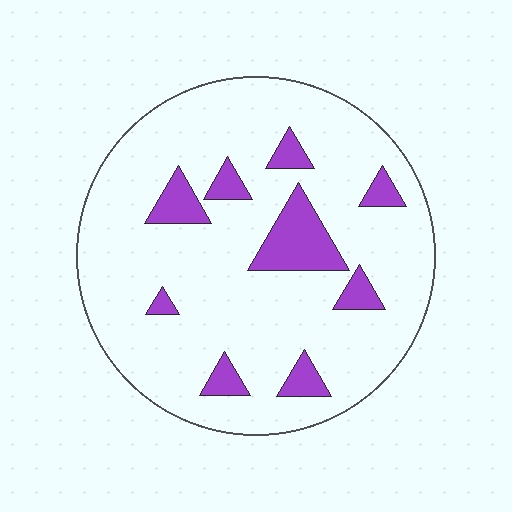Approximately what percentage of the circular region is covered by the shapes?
Approximately 15%.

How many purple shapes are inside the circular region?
9.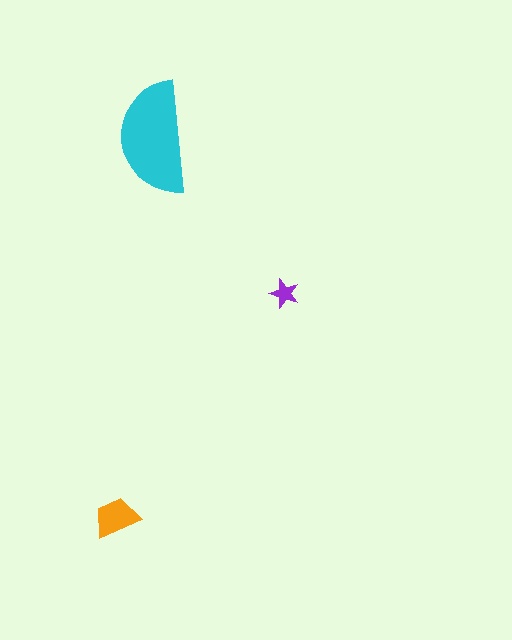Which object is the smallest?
The purple star.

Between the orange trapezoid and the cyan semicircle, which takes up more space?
The cyan semicircle.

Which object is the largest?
The cyan semicircle.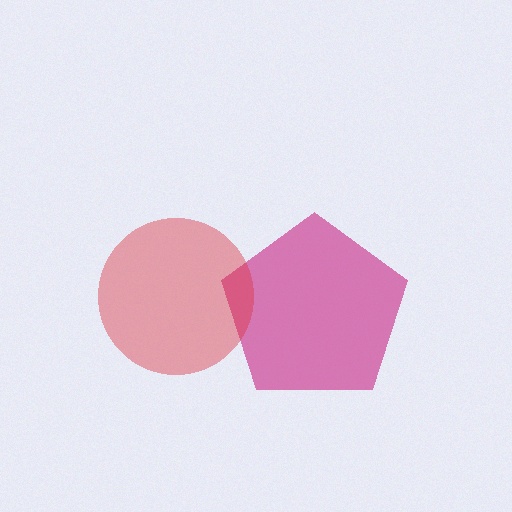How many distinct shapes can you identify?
There are 2 distinct shapes: a magenta pentagon, a red circle.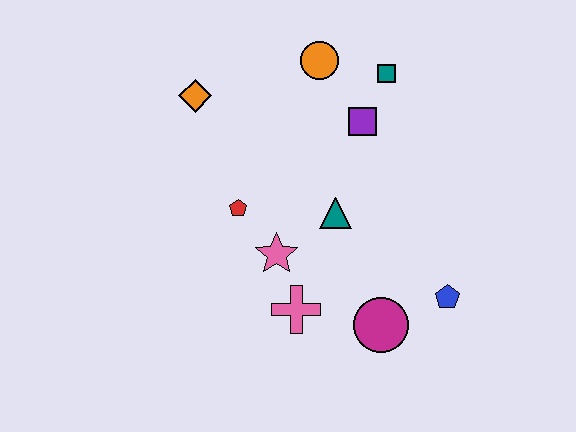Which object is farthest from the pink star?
The teal square is farthest from the pink star.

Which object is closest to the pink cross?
The pink star is closest to the pink cross.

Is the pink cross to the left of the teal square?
Yes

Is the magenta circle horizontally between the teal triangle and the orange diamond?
No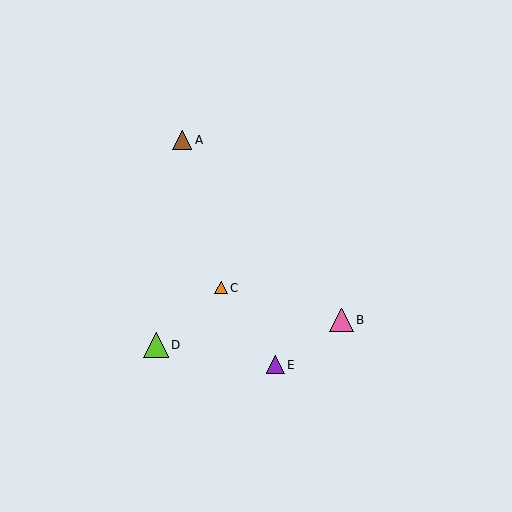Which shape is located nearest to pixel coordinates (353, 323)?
The pink triangle (labeled B) at (341, 320) is nearest to that location.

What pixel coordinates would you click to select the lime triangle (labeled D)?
Click at (156, 345) to select the lime triangle D.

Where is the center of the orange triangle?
The center of the orange triangle is at (221, 288).